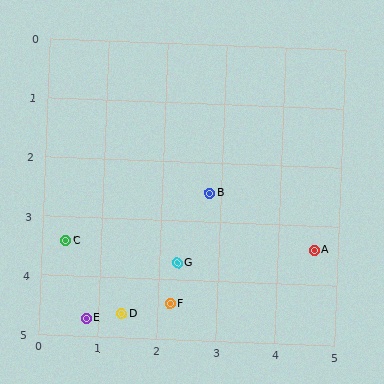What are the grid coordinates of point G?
Point G is at approximately (2.3, 3.7).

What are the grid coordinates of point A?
Point A is at approximately (4.6, 3.4).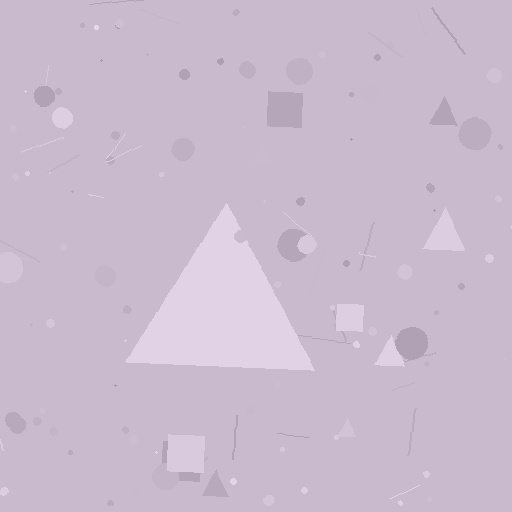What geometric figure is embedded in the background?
A triangle is embedded in the background.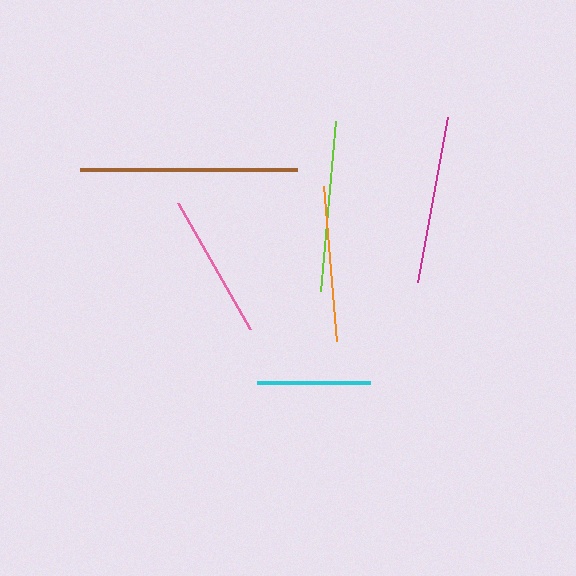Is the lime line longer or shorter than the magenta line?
The lime line is longer than the magenta line.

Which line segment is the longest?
The brown line is the longest at approximately 216 pixels.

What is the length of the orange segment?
The orange segment is approximately 156 pixels long.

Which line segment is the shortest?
The cyan line is the shortest at approximately 114 pixels.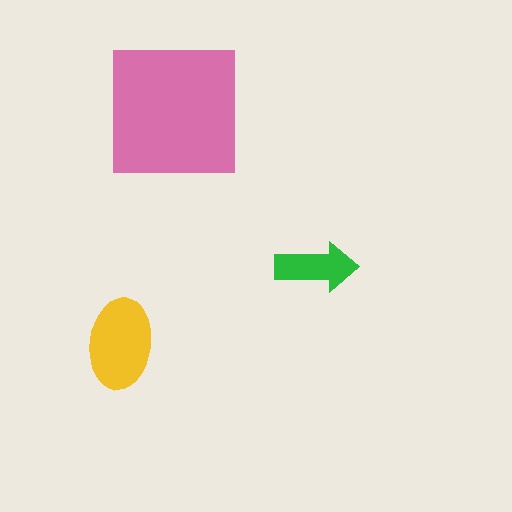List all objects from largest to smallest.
The pink square, the yellow ellipse, the green arrow.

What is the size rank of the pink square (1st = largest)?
1st.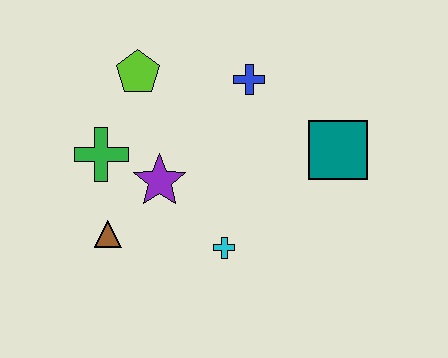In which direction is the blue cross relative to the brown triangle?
The blue cross is above the brown triangle.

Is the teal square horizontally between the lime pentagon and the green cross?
No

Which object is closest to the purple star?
The green cross is closest to the purple star.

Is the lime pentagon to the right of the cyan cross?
No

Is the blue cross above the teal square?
Yes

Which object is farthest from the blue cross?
The brown triangle is farthest from the blue cross.